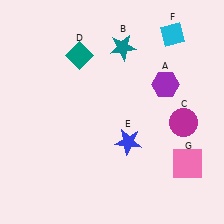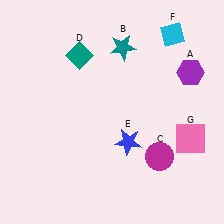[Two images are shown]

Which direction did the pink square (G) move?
The pink square (G) moved up.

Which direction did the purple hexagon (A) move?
The purple hexagon (A) moved right.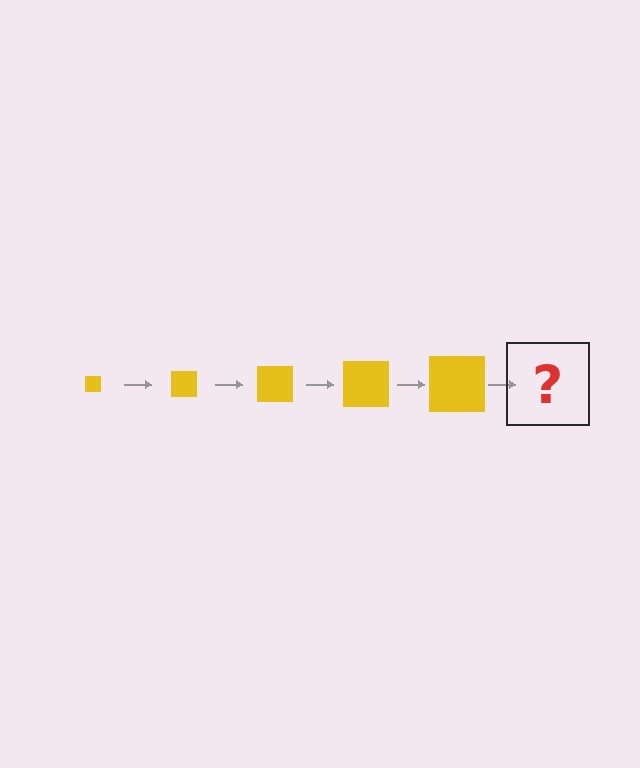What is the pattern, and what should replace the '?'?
The pattern is that the square gets progressively larger each step. The '?' should be a yellow square, larger than the previous one.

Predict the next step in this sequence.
The next step is a yellow square, larger than the previous one.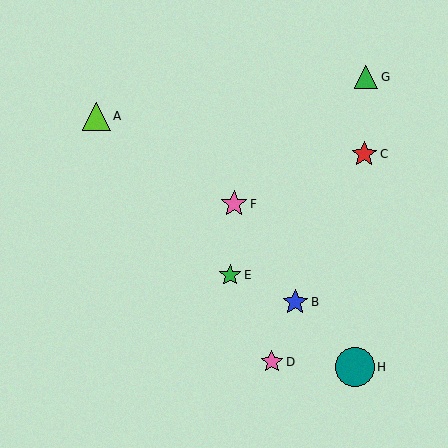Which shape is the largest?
The teal circle (labeled H) is the largest.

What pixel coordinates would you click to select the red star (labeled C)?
Click at (364, 154) to select the red star C.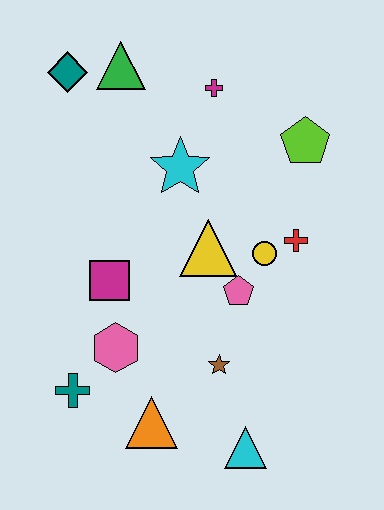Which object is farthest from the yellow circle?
The teal diamond is farthest from the yellow circle.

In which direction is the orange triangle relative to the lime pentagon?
The orange triangle is below the lime pentagon.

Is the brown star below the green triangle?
Yes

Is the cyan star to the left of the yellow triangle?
Yes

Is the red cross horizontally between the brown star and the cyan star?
No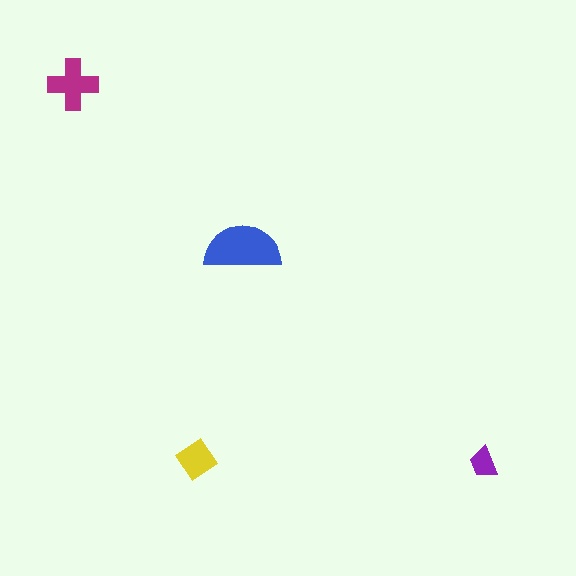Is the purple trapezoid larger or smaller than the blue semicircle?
Smaller.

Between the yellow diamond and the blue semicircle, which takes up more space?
The blue semicircle.